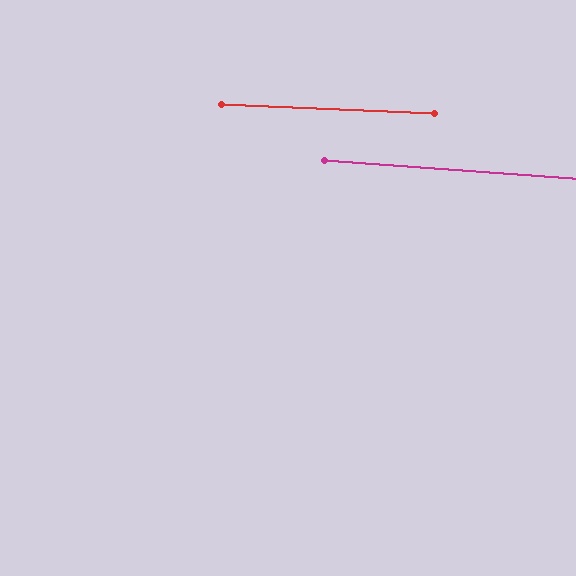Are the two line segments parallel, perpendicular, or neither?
Parallel — their directions differ by only 1.8°.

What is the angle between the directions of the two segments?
Approximately 2 degrees.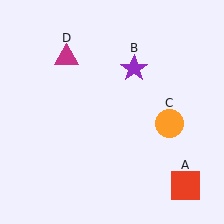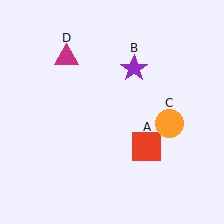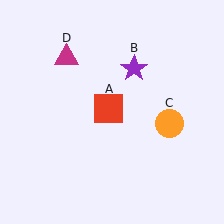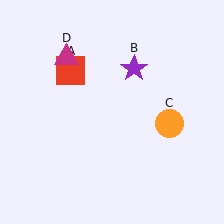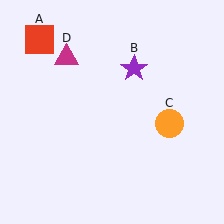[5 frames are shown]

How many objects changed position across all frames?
1 object changed position: red square (object A).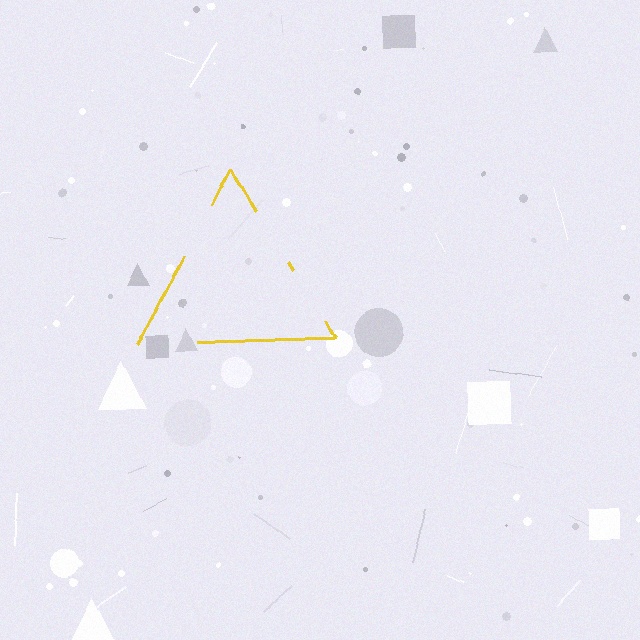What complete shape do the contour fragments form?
The contour fragments form a triangle.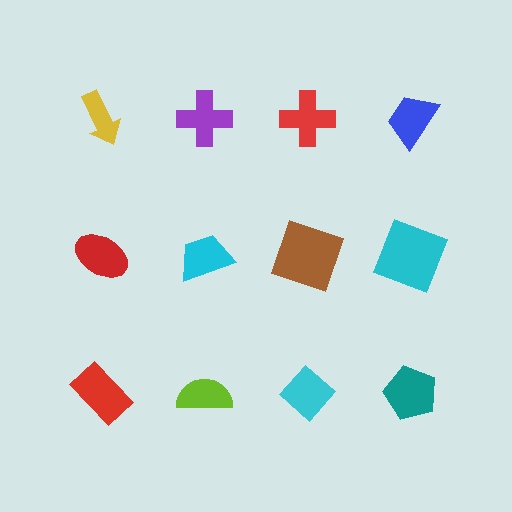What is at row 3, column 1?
A red rectangle.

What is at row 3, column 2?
A lime semicircle.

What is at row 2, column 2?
A cyan trapezoid.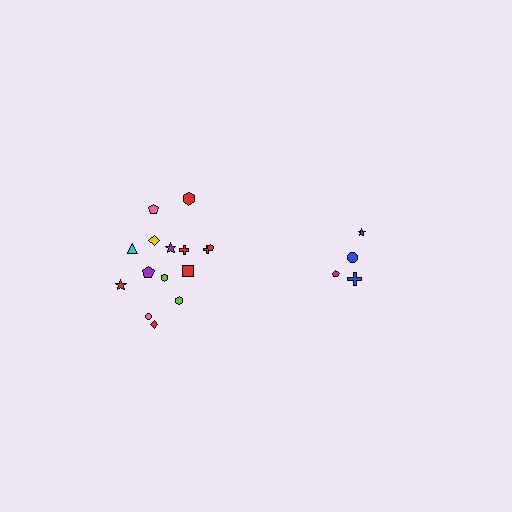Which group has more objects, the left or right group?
The left group.